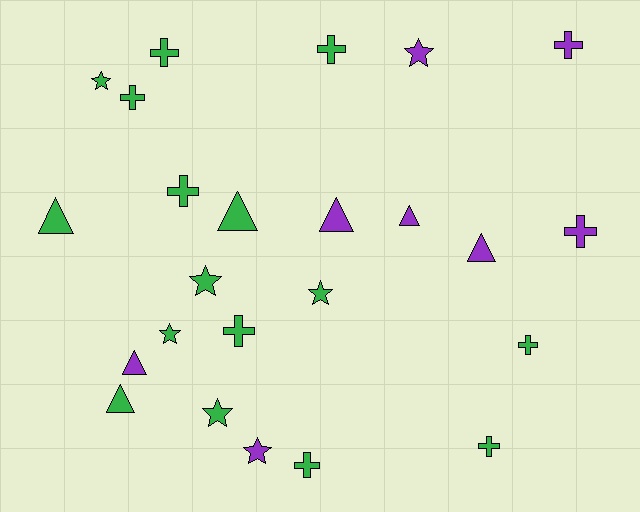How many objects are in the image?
There are 24 objects.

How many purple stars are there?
There are 2 purple stars.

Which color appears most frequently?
Green, with 16 objects.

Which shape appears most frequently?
Cross, with 10 objects.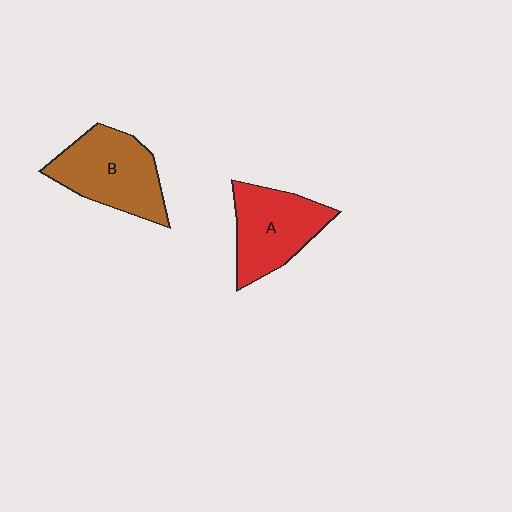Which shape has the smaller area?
Shape A (red).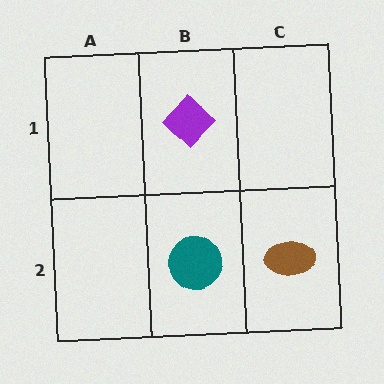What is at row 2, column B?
A teal circle.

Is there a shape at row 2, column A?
No, that cell is empty.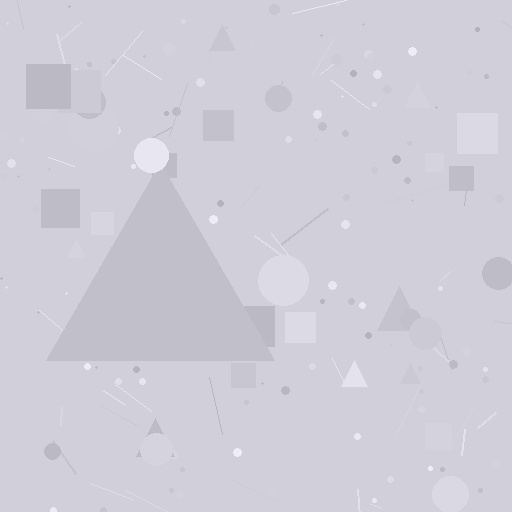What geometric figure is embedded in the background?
A triangle is embedded in the background.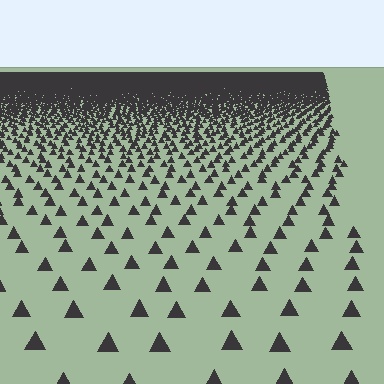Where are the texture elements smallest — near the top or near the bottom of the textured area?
Near the top.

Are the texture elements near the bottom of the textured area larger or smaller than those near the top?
Larger. Near the bottom, elements are closer to the viewer and appear at a bigger on-screen size.